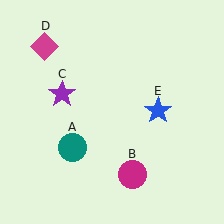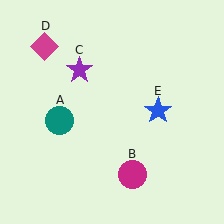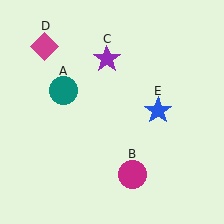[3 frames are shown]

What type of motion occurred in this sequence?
The teal circle (object A), purple star (object C) rotated clockwise around the center of the scene.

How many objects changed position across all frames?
2 objects changed position: teal circle (object A), purple star (object C).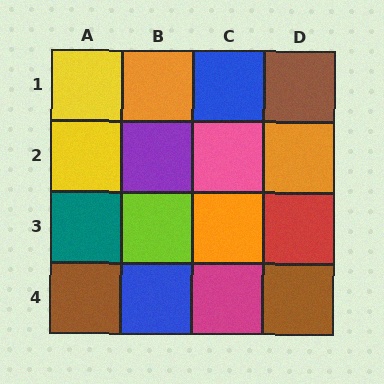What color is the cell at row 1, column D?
Brown.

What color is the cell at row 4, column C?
Magenta.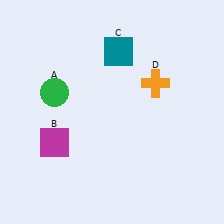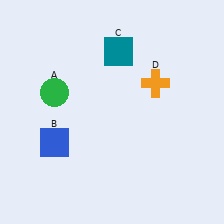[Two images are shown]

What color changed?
The square (B) changed from magenta in Image 1 to blue in Image 2.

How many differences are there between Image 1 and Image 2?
There is 1 difference between the two images.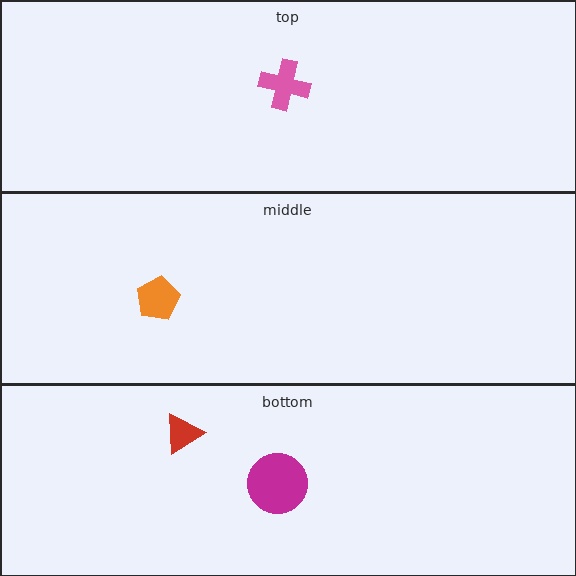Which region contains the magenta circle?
The bottom region.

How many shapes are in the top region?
1.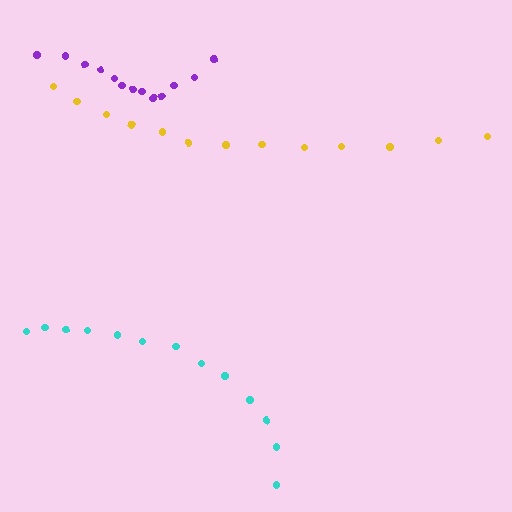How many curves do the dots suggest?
There are 3 distinct paths.